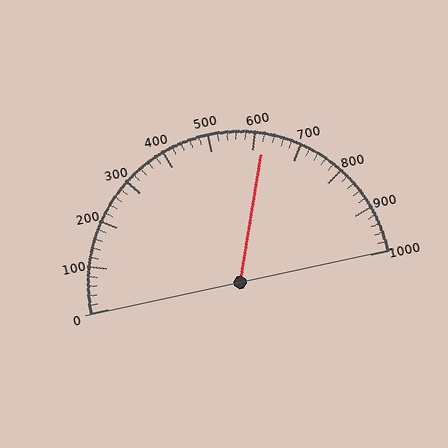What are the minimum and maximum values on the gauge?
The gauge ranges from 0 to 1000.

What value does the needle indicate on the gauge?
The needle indicates approximately 620.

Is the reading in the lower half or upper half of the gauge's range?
The reading is in the upper half of the range (0 to 1000).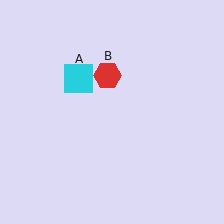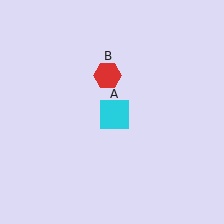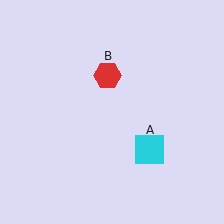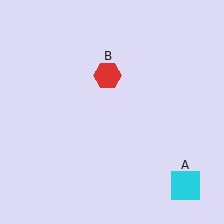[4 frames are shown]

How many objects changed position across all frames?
1 object changed position: cyan square (object A).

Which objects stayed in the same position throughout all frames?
Red hexagon (object B) remained stationary.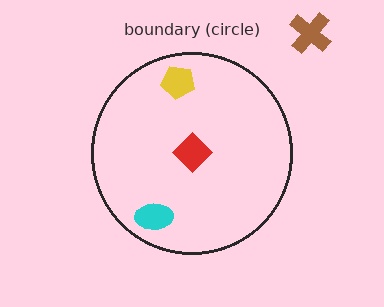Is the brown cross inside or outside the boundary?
Outside.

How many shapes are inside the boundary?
3 inside, 1 outside.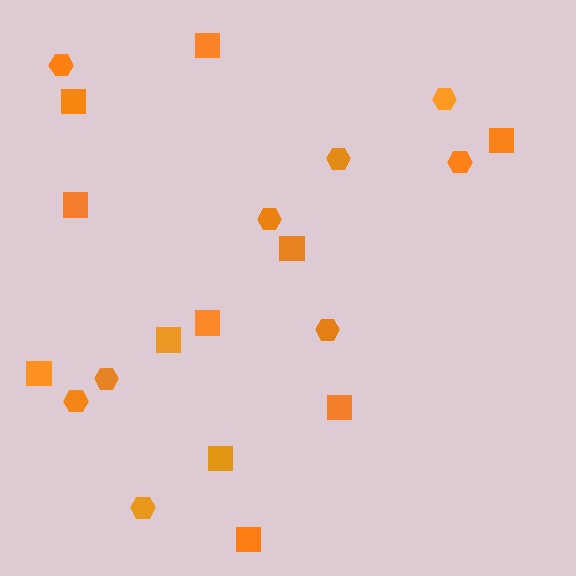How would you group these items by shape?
There are 2 groups: one group of hexagons (9) and one group of squares (11).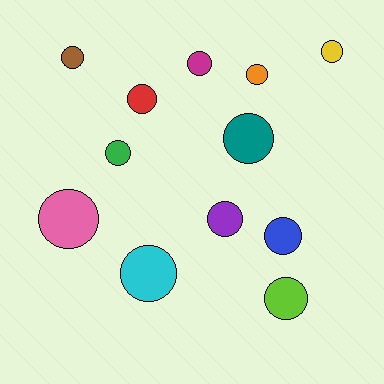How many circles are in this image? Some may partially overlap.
There are 12 circles.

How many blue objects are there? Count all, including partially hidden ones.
There is 1 blue object.